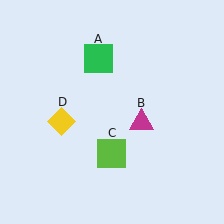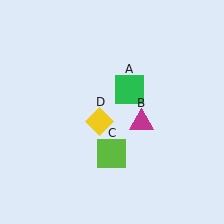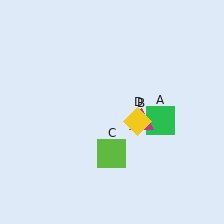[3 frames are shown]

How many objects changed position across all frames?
2 objects changed position: green square (object A), yellow diamond (object D).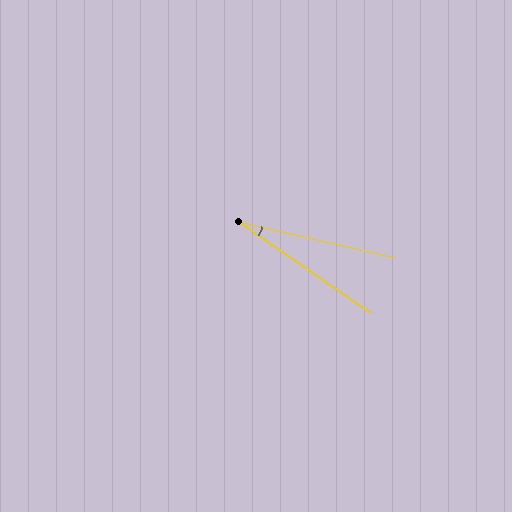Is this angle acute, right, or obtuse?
It is acute.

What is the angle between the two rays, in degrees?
Approximately 22 degrees.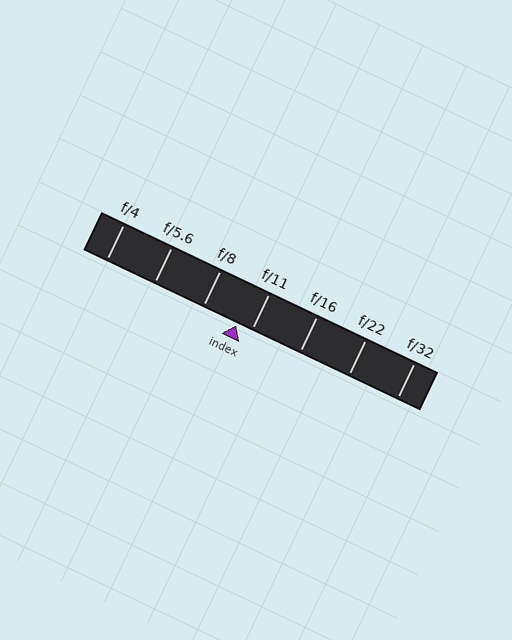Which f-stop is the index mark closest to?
The index mark is closest to f/11.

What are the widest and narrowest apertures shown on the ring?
The widest aperture shown is f/4 and the narrowest is f/32.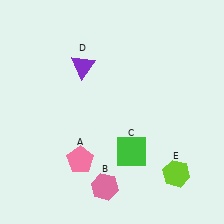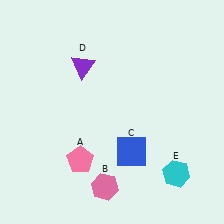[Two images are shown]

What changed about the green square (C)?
In Image 1, C is green. In Image 2, it changed to blue.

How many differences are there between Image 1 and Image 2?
There are 2 differences between the two images.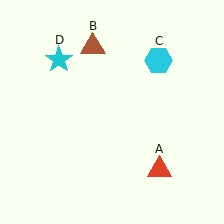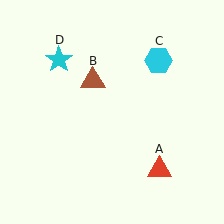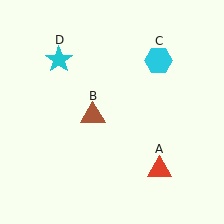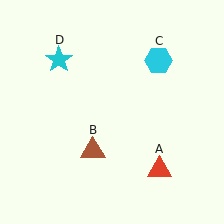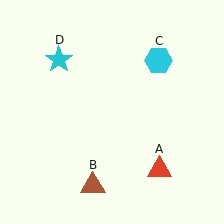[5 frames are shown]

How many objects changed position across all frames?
1 object changed position: brown triangle (object B).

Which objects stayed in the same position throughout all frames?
Red triangle (object A) and cyan hexagon (object C) and cyan star (object D) remained stationary.